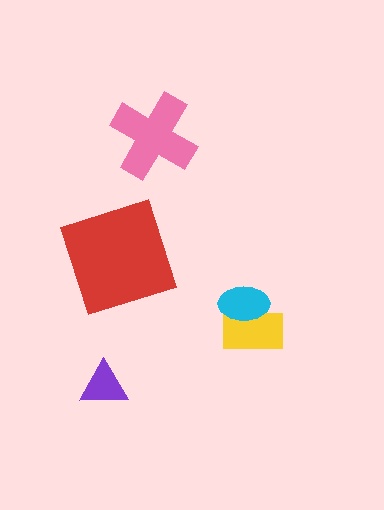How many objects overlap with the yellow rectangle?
1 object overlaps with the yellow rectangle.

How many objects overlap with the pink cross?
0 objects overlap with the pink cross.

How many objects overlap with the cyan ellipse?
1 object overlaps with the cyan ellipse.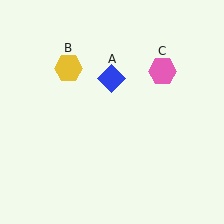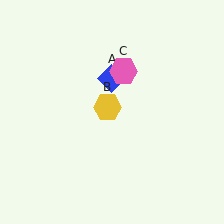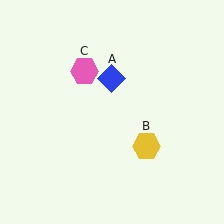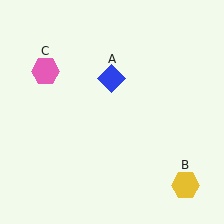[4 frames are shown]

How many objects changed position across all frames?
2 objects changed position: yellow hexagon (object B), pink hexagon (object C).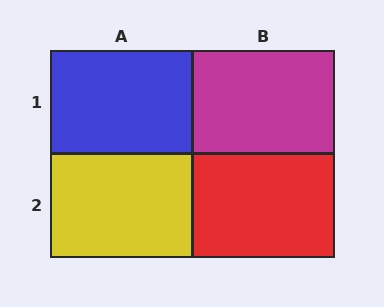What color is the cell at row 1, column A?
Blue.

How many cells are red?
1 cell is red.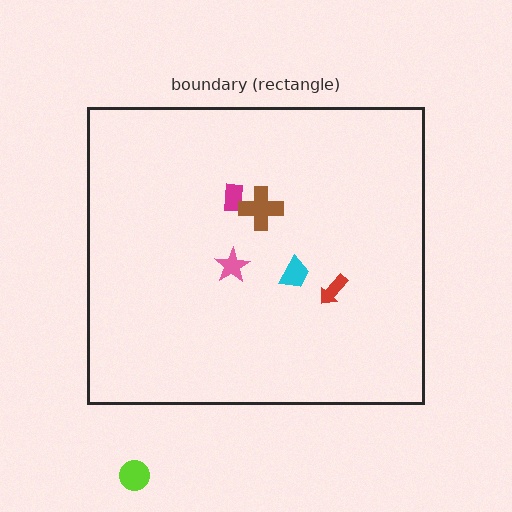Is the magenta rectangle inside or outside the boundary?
Inside.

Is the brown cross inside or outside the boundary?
Inside.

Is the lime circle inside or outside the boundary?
Outside.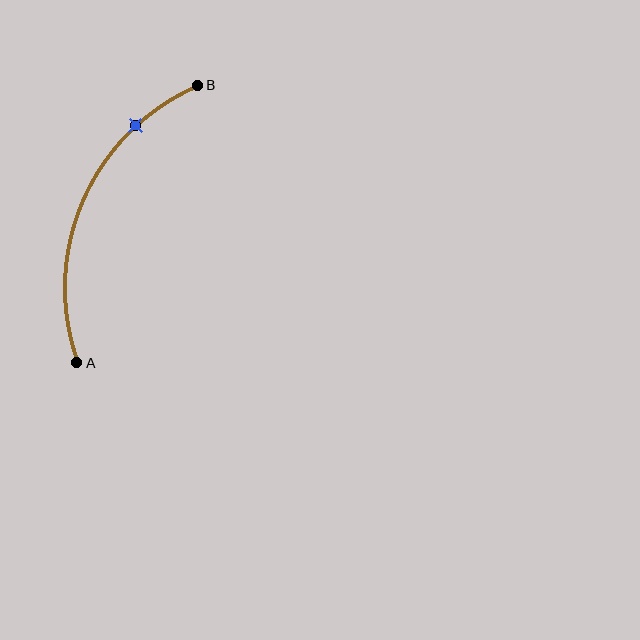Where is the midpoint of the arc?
The arc midpoint is the point on the curve farthest from the straight line joining A and B. It sits to the left of that line.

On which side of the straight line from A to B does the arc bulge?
The arc bulges to the left of the straight line connecting A and B.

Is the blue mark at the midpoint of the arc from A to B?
No. The blue mark lies on the arc but is closer to endpoint B. The arc midpoint would be at the point on the curve equidistant along the arc from both A and B.